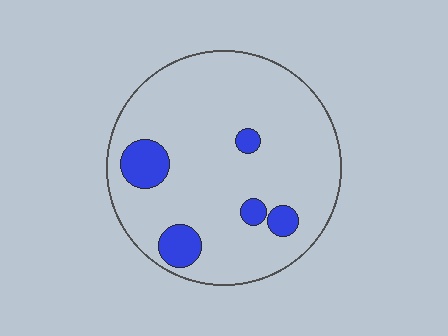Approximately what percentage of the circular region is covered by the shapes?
Approximately 10%.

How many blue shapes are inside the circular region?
5.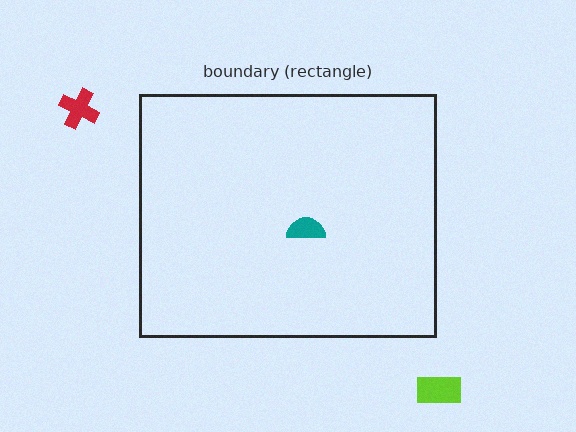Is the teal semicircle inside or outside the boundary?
Inside.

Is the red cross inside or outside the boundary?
Outside.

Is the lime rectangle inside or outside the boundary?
Outside.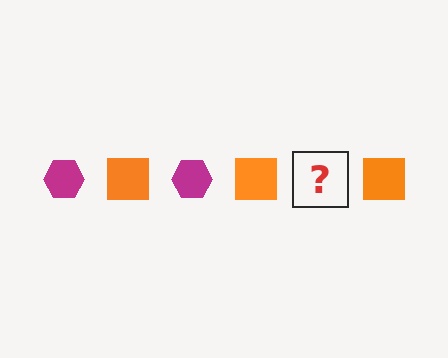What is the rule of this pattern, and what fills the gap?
The rule is that the pattern alternates between magenta hexagon and orange square. The gap should be filled with a magenta hexagon.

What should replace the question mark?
The question mark should be replaced with a magenta hexagon.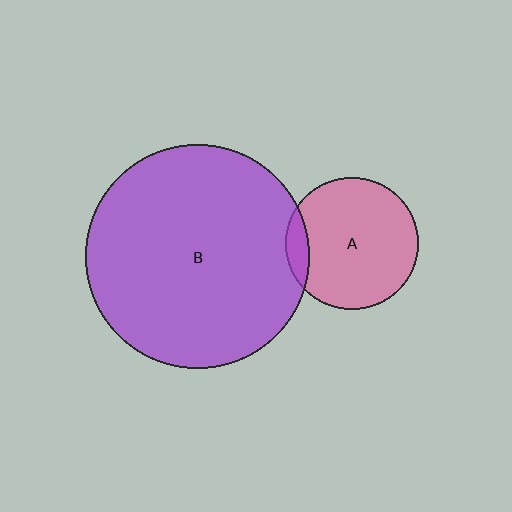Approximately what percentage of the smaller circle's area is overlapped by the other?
Approximately 10%.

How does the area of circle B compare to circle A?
Approximately 2.8 times.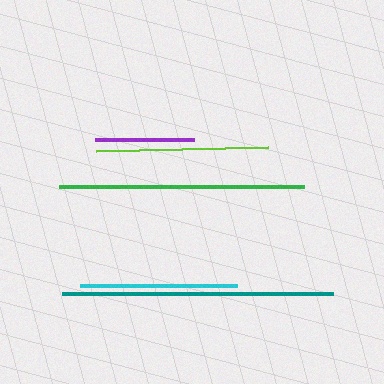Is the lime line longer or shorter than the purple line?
The lime line is longer than the purple line.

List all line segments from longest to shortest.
From longest to shortest: teal, green, lime, cyan, purple.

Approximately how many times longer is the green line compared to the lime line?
The green line is approximately 1.4 times the length of the lime line.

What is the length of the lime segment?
The lime segment is approximately 172 pixels long.